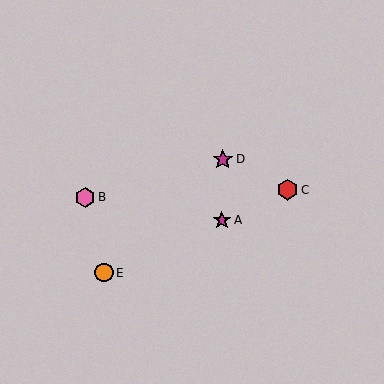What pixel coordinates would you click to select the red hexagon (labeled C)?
Click at (288, 190) to select the red hexagon C.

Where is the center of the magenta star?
The center of the magenta star is at (222, 220).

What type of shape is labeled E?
Shape E is an orange circle.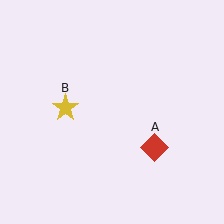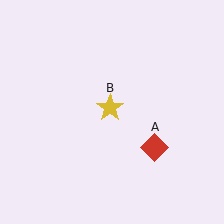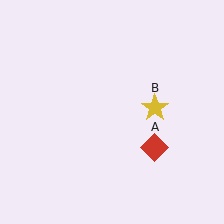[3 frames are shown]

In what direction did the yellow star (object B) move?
The yellow star (object B) moved right.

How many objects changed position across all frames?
1 object changed position: yellow star (object B).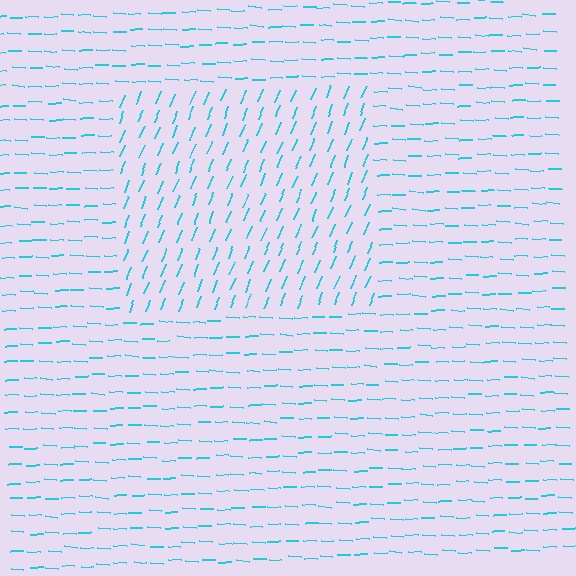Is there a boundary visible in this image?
Yes, there is a texture boundary formed by a change in line orientation.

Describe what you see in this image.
The image is filled with small cyan line segments. A rectangle region in the image has lines oriented differently from the surrounding lines, creating a visible texture boundary.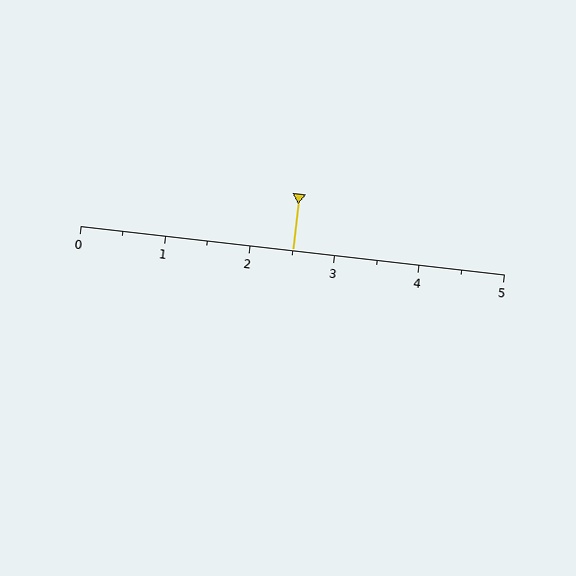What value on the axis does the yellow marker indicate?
The marker indicates approximately 2.5.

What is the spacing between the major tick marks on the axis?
The major ticks are spaced 1 apart.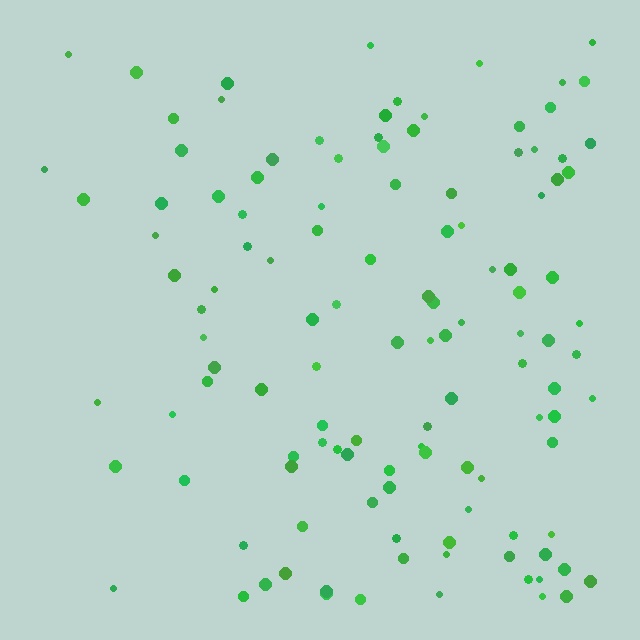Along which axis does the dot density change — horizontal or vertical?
Horizontal.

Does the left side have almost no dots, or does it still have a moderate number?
Still a moderate number, just noticeably fewer than the right.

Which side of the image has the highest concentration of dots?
The right.